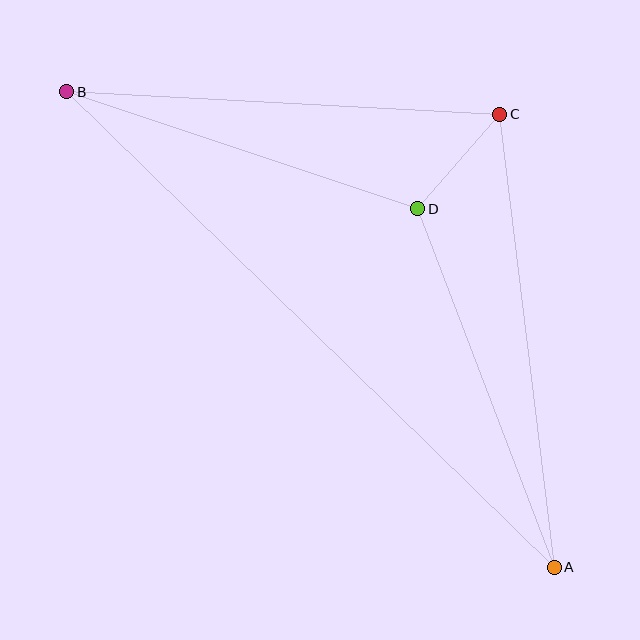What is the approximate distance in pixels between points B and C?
The distance between B and C is approximately 434 pixels.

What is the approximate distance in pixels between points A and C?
The distance between A and C is approximately 457 pixels.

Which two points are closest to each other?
Points C and D are closest to each other.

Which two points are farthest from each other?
Points A and B are farthest from each other.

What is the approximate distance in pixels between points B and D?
The distance between B and D is approximately 370 pixels.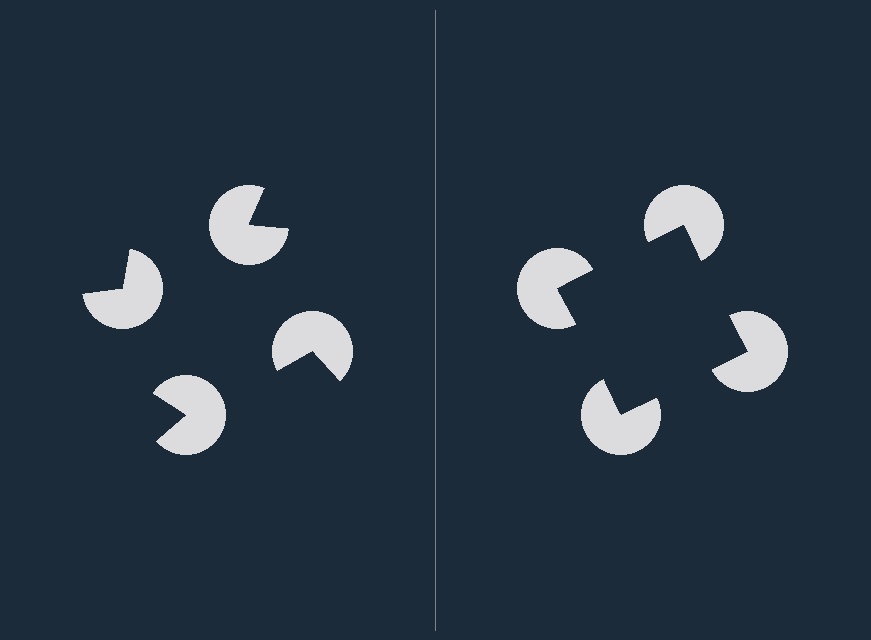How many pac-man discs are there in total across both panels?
8 — 4 on each side.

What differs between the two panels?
The pac-man discs are positioned identically on both sides; only the wedge orientations differ. On the right they align to a square; on the left they are misaligned.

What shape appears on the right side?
An illusory square.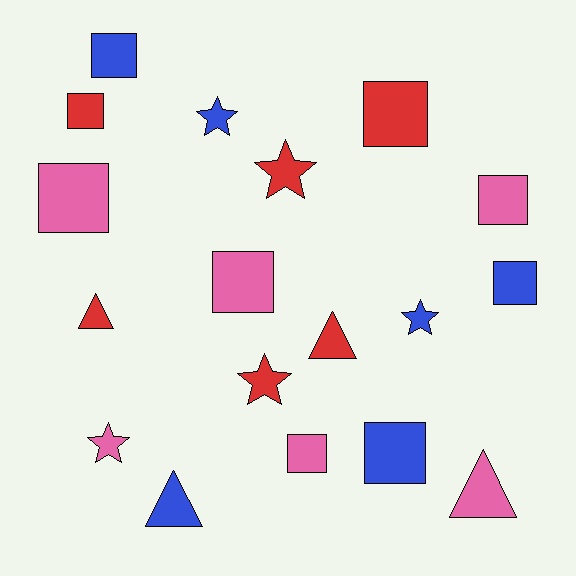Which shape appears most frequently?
Square, with 9 objects.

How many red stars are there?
There are 2 red stars.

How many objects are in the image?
There are 18 objects.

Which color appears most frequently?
Blue, with 6 objects.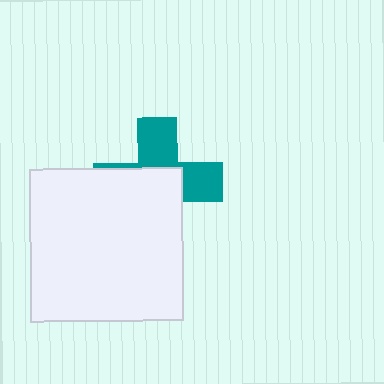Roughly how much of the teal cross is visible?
A small part of it is visible (roughly 44%).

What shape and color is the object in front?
The object in front is a white square.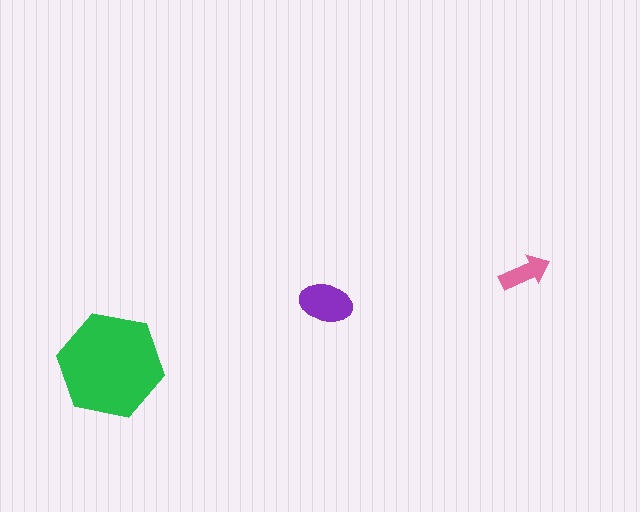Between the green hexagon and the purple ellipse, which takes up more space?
The green hexagon.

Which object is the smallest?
The pink arrow.